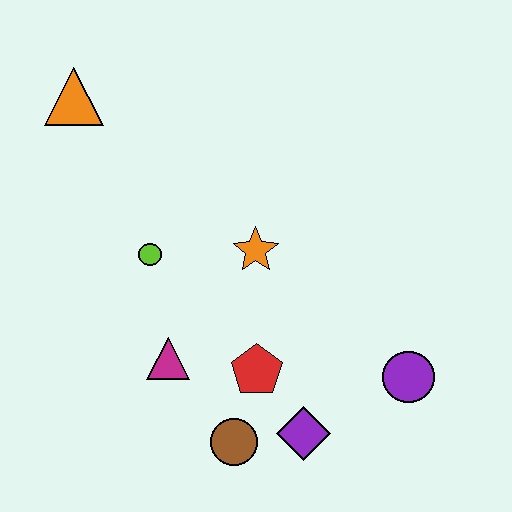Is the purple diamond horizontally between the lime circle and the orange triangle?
No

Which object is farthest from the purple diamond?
The orange triangle is farthest from the purple diamond.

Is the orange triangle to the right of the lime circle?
No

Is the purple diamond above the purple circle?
No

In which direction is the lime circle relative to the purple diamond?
The lime circle is above the purple diamond.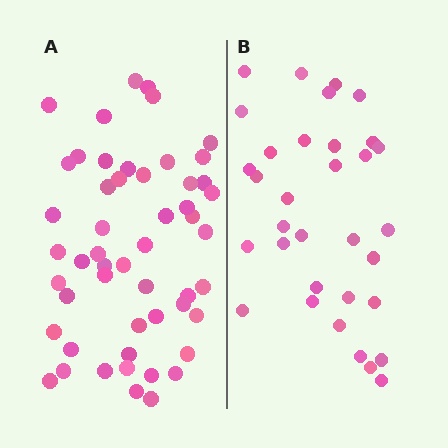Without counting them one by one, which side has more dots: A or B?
Region A (the left region) has more dots.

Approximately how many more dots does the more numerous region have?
Region A has approximately 20 more dots than region B.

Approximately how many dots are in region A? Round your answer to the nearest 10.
About 50 dots. (The exact count is 52, which rounds to 50.)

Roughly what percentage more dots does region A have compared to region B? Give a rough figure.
About 60% more.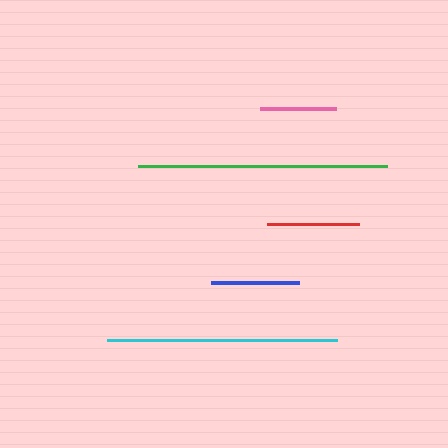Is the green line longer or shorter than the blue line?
The green line is longer than the blue line.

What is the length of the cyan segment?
The cyan segment is approximately 230 pixels long.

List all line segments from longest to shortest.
From longest to shortest: green, cyan, red, blue, pink.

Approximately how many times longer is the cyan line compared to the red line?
The cyan line is approximately 2.5 times the length of the red line.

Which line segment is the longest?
The green line is the longest at approximately 249 pixels.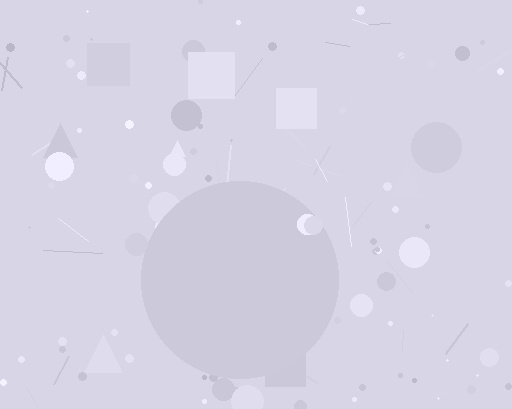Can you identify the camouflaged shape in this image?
The camouflaged shape is a circle.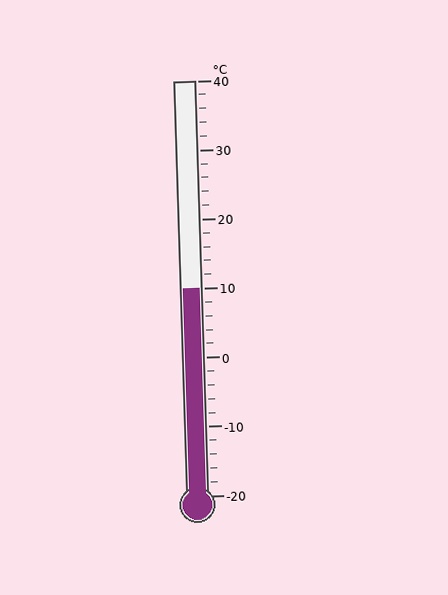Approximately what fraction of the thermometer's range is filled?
The thermometer is filled to approximately 50% of its range.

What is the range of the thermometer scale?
The thermometer scale ranges from -20°C to 40°C.